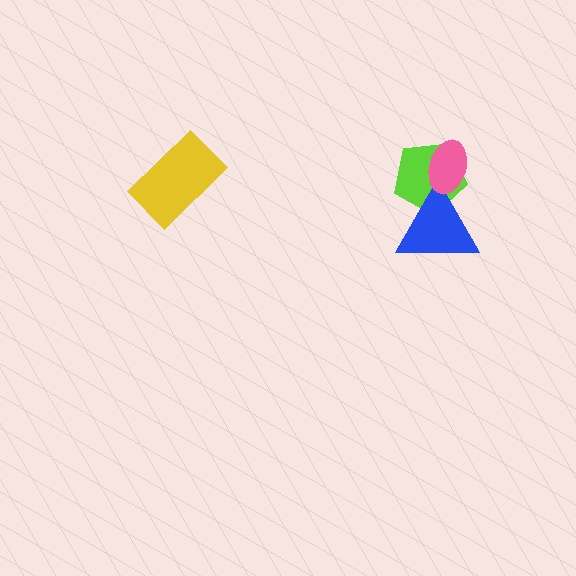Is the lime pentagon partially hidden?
Yes, it is partially covered by another shape.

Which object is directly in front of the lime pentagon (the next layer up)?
The blue triangle is directly in front of the lime pentagon.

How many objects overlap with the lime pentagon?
2 objects overlap with the lime pentagon.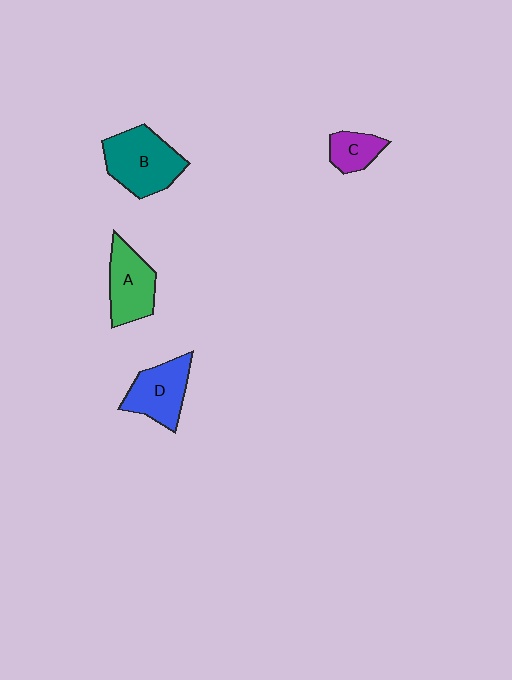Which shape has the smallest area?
Shape C (purple).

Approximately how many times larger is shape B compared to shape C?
Approximately 2.2 times.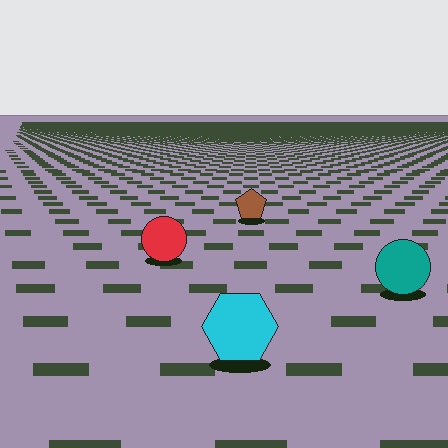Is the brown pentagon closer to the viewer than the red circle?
No. The red circle is closer — you can tell from the texture gradient: the ground texture is coarser near it.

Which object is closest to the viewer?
The cyan hexagon is closest. The texture marks near it are larger and more spread out.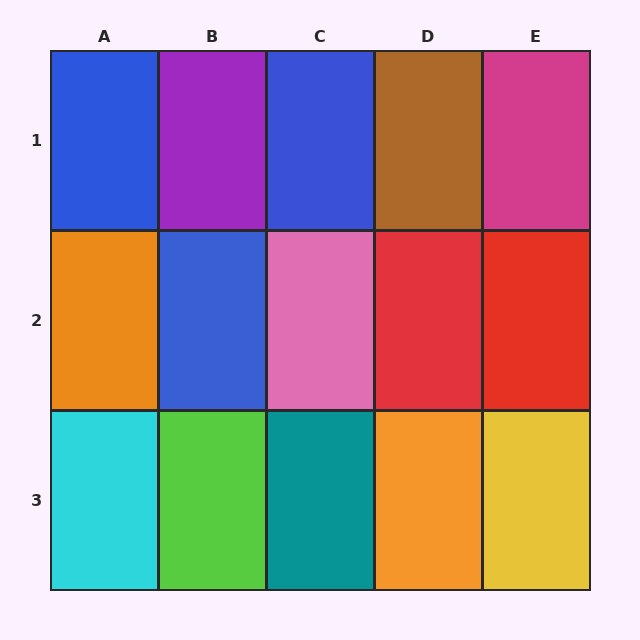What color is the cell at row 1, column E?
Magenta.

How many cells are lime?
1 cell is lime.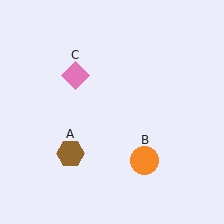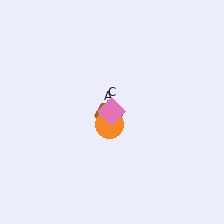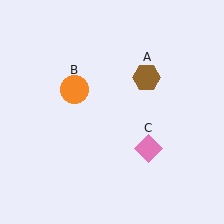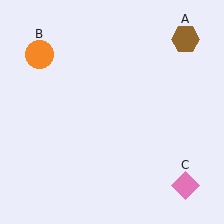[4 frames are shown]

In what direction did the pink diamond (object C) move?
The pink diamond (object C) moved down and to the right.